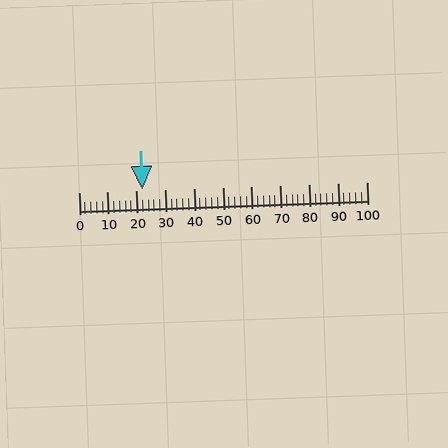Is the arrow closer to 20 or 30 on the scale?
The arrow is closer to 20.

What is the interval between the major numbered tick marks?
The major tick marks are spaced 10 units apart.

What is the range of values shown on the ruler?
The ruler shows values from 0 to 100.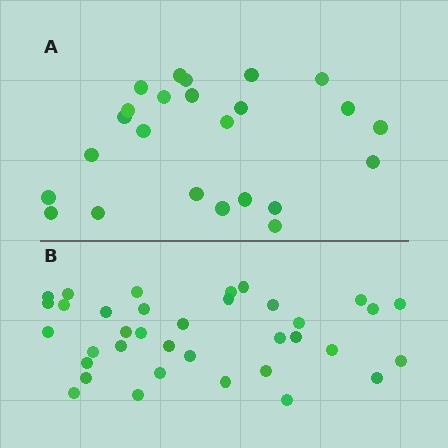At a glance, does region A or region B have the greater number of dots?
Region B (the bottom region) has more dots.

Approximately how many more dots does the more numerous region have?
Region B has roughly 12 or so more dots than region A.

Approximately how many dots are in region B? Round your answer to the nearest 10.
About 40 dots. (The exact count is 36, which rounds to 40.)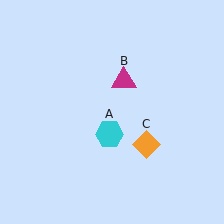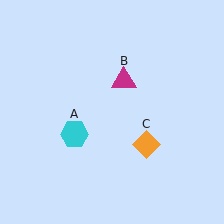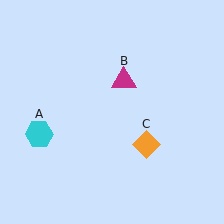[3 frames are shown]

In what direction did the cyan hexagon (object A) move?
The cyan hexagon (object A) moved left.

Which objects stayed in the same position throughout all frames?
Magenta triangle (object B) and orange diamond (object C) remained stationary.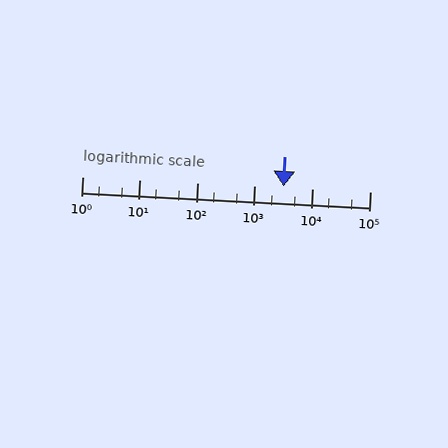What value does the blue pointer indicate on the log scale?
The pointer indicates approximately 3100.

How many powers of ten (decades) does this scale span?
The scale spans 5 decades, from 1 to 100000.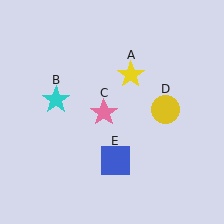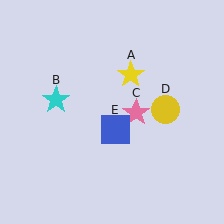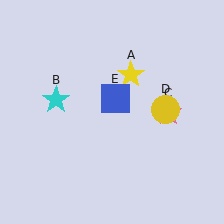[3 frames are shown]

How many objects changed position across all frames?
2 objects changed position: pink star (object C), blue square (object E).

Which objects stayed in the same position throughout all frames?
Yellow star (object A) and cyan star (object B) and yellow circle (object D) remained stationary.